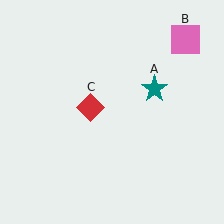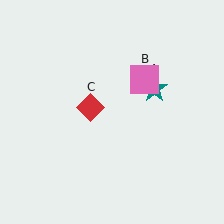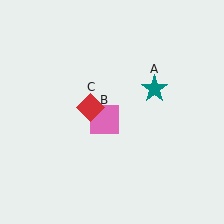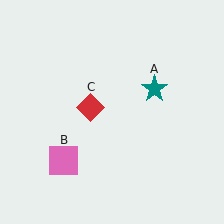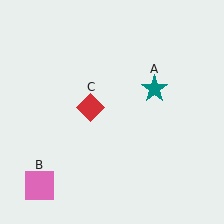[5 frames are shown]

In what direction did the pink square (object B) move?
The pink square (object B) moved down and to the left.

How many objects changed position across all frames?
1 object changed position: pink square (object B).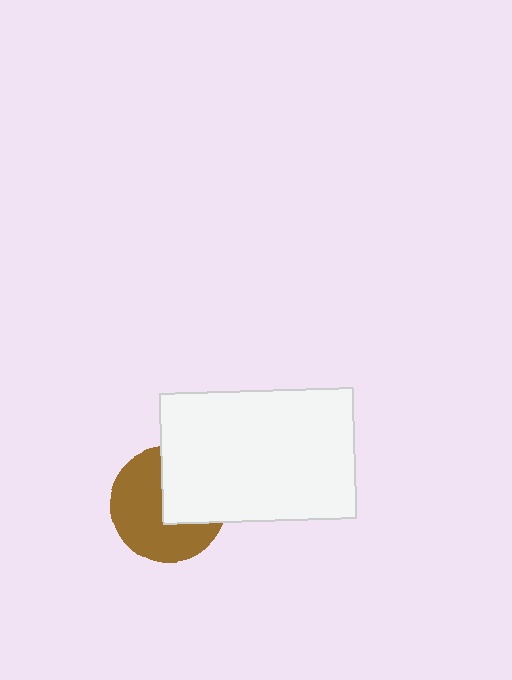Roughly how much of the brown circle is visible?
About half of it is visible (roughly 60%).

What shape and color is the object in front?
The object in front is a white rectangle.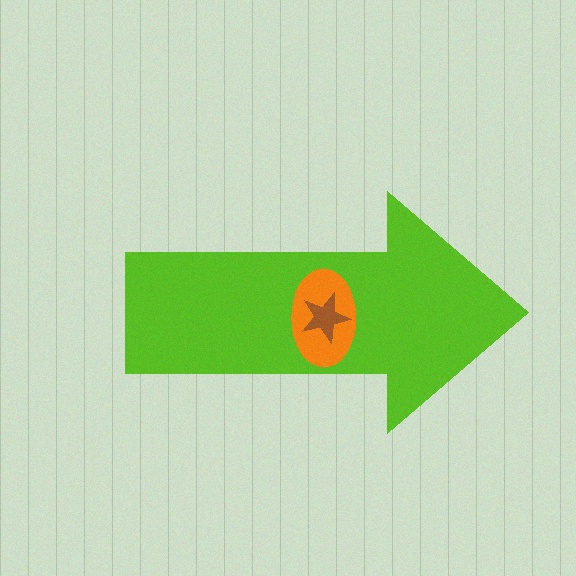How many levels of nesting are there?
3.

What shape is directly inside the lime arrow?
The orange ellipse.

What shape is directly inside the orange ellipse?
The brown star.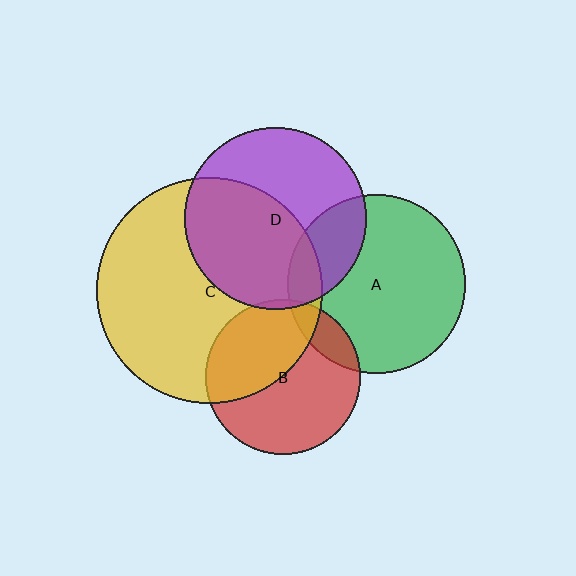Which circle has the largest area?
Circle C (yellow).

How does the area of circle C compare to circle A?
Approximately 1.6 times.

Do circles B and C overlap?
Yes.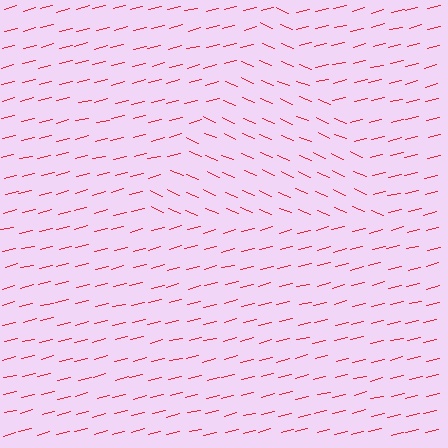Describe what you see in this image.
The image is filled with small red line segments. A triangle region in the image has lines oriented differently from the surrounding lines, creating a visible texture boundary.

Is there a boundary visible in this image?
Yes, there is a texture boundary formed by a change in line orientation.